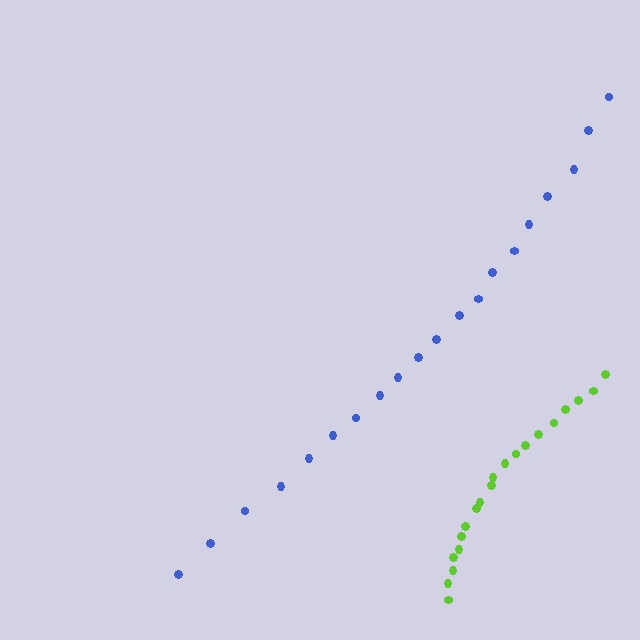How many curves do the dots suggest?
There are 2 distinct paths.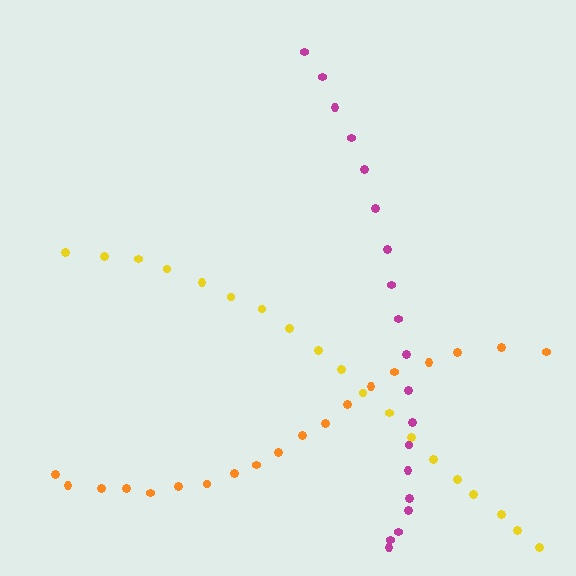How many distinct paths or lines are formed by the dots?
There are 3 distinct paths.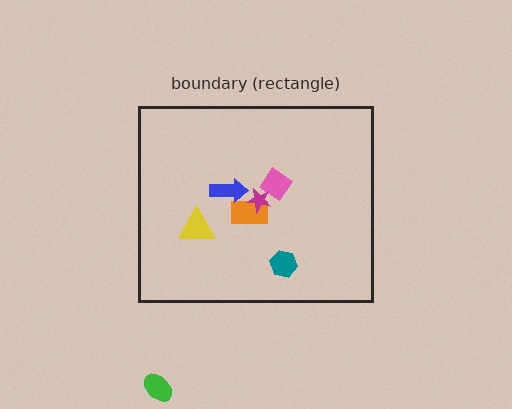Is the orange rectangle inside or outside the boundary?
Inside.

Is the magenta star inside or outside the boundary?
Inside.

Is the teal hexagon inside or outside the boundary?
Inside.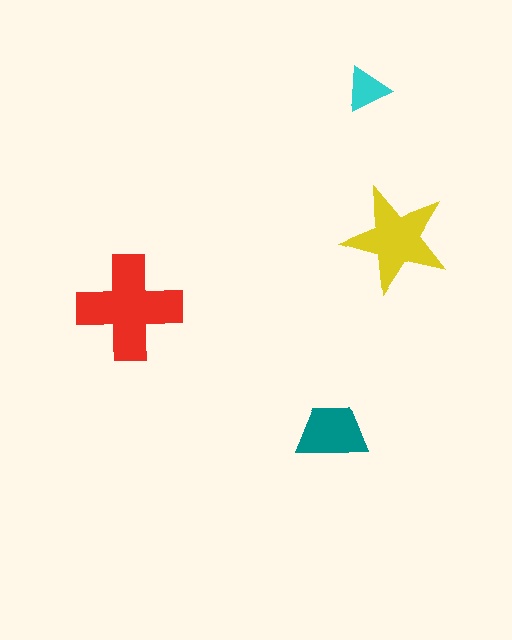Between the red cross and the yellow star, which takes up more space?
The red cross.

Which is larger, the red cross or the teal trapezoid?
The red cross.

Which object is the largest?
The red cross.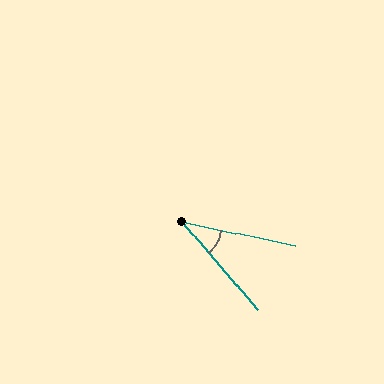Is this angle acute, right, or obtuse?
It is acute.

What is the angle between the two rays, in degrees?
Approximately 37 degrees.